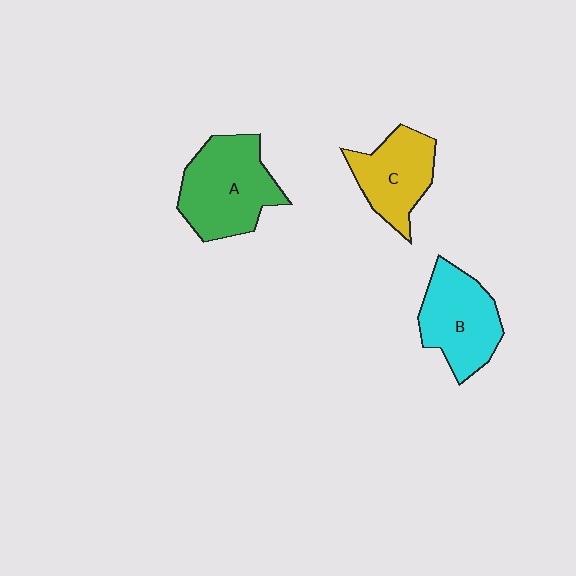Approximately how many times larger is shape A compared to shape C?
Approximately 1.3 times.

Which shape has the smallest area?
Shape C (yellow).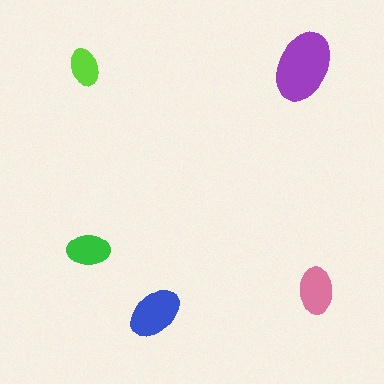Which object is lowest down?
The blue ellipse is bottommost.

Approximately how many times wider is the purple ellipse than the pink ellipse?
About 1.5 times wider.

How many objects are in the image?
There are 5 objects in the image.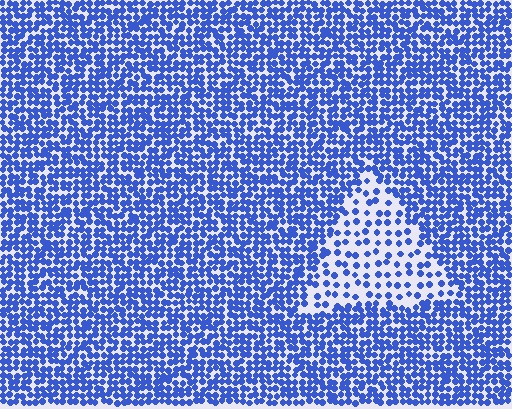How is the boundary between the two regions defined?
The boundary is defined by a change in element density (approximately 2.4x ratio). All elements are the same color, size, and shape.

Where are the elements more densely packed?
The elements are more densely packed outside the triangle boundary.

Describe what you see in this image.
The image contains small blue elements arranged at two different densities. A triangle-shaped region is visible where the elements are less densely packed than the surrounding area.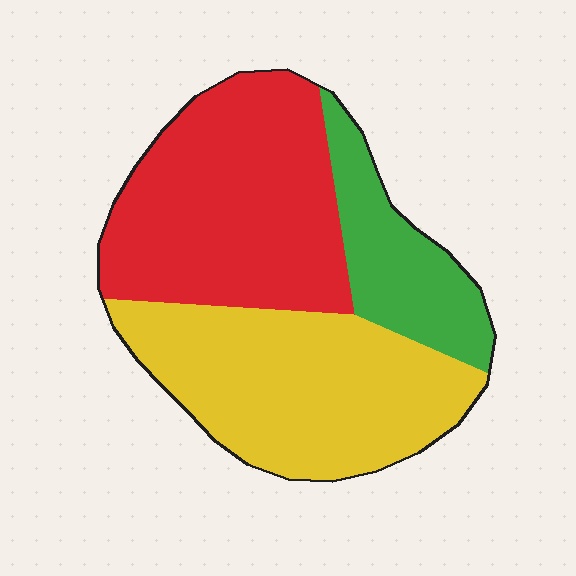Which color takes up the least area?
Green, at roughly 20%.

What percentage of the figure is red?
Red takes up between a quarter and a half of the figure.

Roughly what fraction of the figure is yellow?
Yellow takes up about two fifths (2/5) of the figure.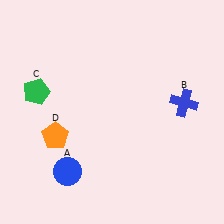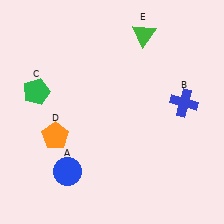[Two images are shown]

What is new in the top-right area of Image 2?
A green triangle (E) was added in the top-right area of Image 2.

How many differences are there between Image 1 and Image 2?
There is 1 difference between the two images.